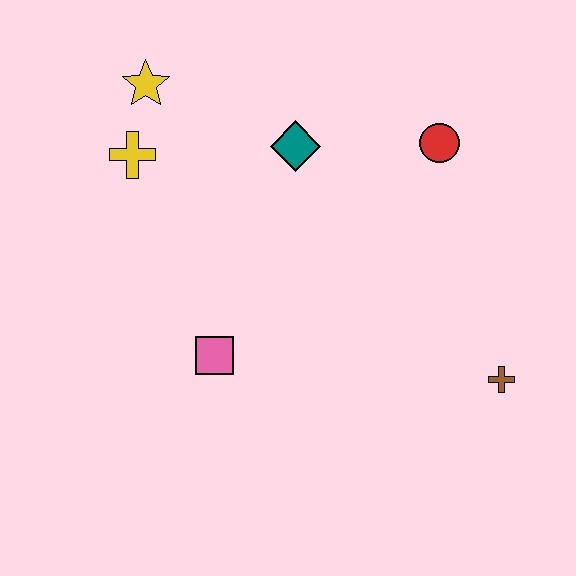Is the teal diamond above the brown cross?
Yes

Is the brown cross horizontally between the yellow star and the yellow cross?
No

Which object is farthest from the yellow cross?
The brown cross is farthest from the yellow cross.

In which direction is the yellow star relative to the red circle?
The yellow star is to the left of the red circle.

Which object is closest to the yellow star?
The yellow cross is closest to the yellow star.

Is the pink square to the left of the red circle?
Yes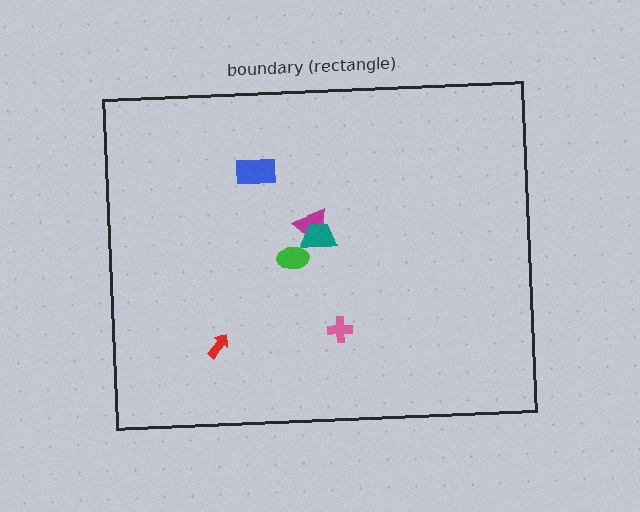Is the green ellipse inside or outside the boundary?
Inside.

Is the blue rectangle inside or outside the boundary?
Inside.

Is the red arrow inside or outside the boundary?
Inside.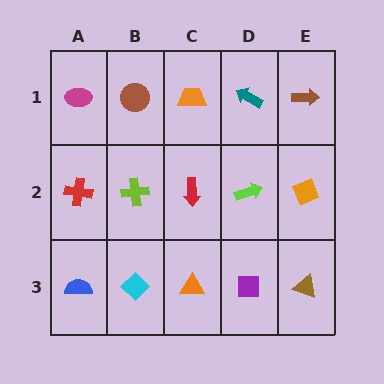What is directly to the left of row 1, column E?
A teal arrow.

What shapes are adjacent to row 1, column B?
A lime cross (row 2, column B), a magenta ellipse (row 1, column A), an orange trapezoid (row 1, column C).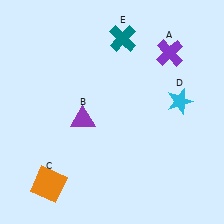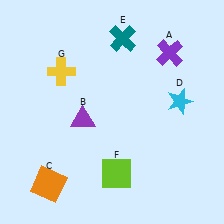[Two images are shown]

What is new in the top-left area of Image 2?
A yellow cross (G) was added in the top-left area of Image 2.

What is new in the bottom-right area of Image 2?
A lime square (F) was added in the bottom-right area of Image 2.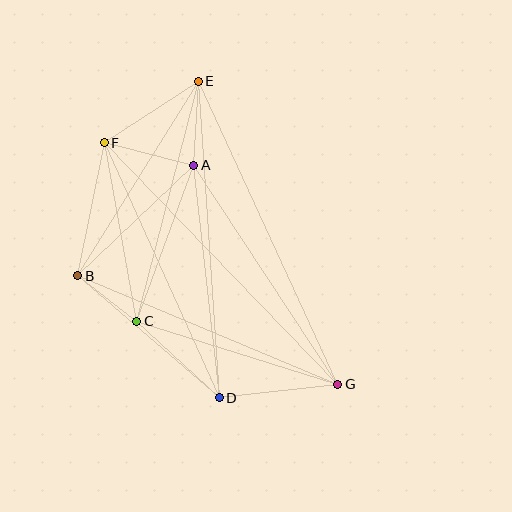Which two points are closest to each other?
Points B and C are closest to each other.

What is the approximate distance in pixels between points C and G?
The distance between C and G is approximately 211 pixels.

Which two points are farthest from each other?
Points F and G are farthest from each other.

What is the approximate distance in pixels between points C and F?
The distance between C and F is approximately 181 pixels.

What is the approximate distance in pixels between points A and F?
The distance between A and F is approximately 92 pixels.